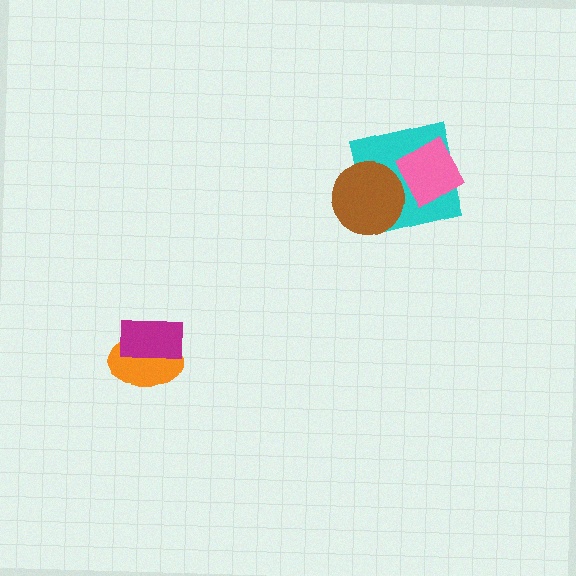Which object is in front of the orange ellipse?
The magenta rectangle is in front of the orange ellipse.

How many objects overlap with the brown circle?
1 object overlaps with the brown circle.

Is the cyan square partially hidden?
Yes, it is partially covered by another shape.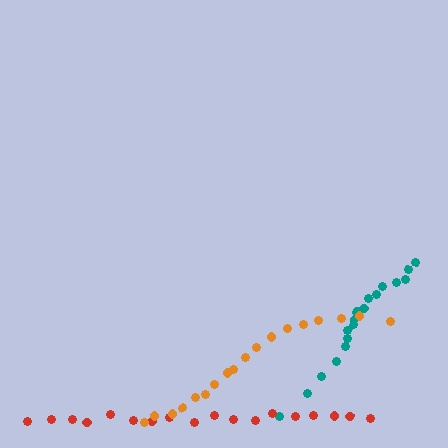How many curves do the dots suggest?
There are 3 distinct paths.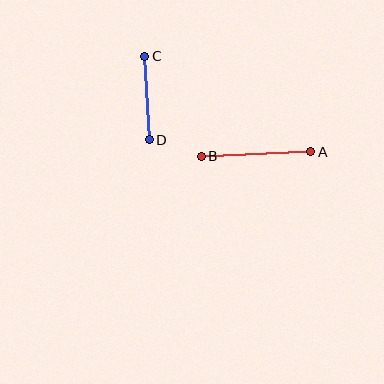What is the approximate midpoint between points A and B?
The midpoint is at approximately (256, 154) pixels.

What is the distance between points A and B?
The distance is approximately 109 pixels.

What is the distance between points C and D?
The distance is approximately 84 pixels.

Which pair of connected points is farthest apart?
Points A and B are farthest apart.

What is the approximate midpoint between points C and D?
The midpoint is at approximately (147, 98) pixels.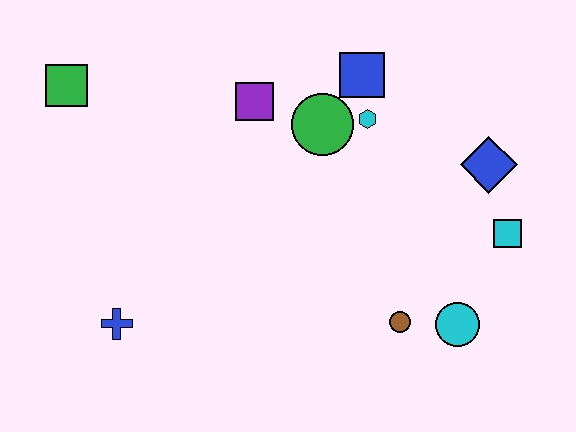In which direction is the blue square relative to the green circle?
The blue square is above the green circle.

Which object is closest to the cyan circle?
The brown circle is closest to the cyan circle.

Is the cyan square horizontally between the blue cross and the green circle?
No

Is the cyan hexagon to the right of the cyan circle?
No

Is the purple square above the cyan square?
Yes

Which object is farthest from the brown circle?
The green square is farthest from the brown circle.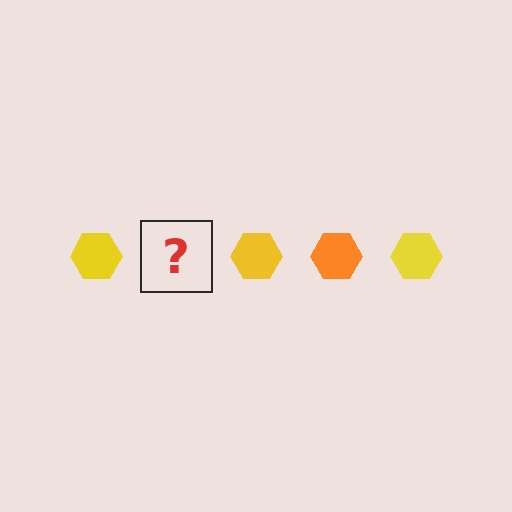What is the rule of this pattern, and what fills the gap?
The rule is that the pattern cycles through yellow, orange hexagons. The gap should be filled with an orange hexagon.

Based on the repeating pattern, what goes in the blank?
The blank should be an orange hexagon.